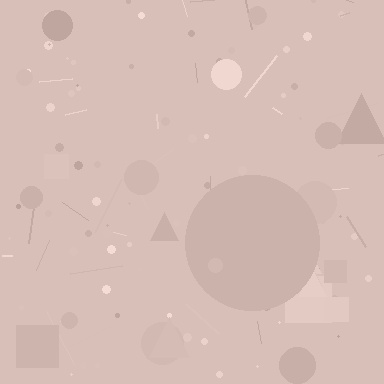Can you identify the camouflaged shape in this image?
The camouflaged shape is a circle.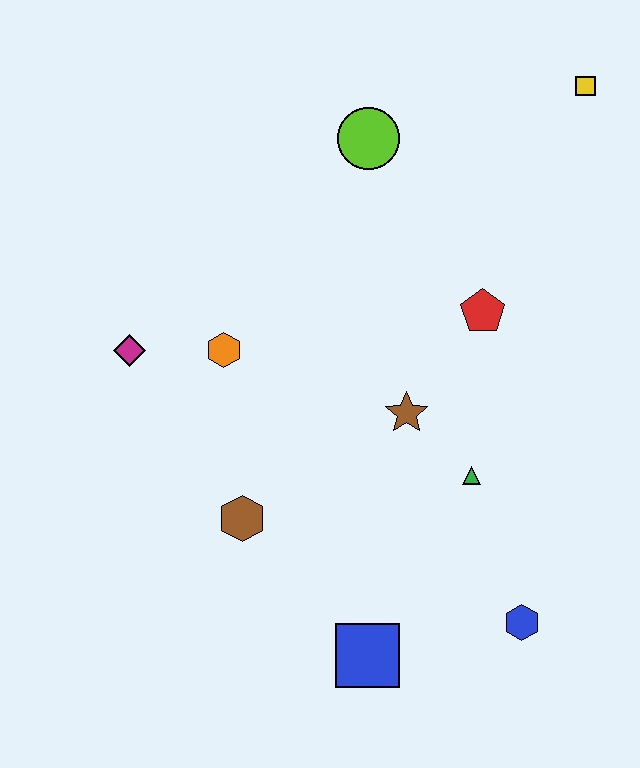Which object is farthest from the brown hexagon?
The yellow square is farthest from the brown hexagon.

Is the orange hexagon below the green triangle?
No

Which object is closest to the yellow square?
The lime circle is closest to the yellow square.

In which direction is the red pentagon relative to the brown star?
The red pentagon is above the brown star.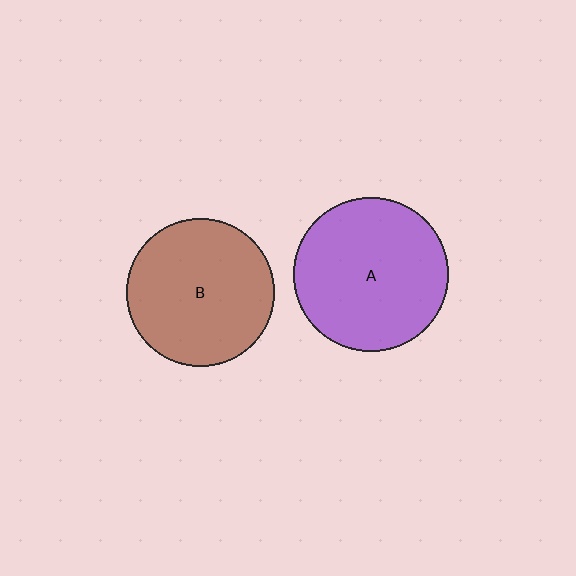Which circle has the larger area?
Circle A (purple).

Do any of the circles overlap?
No, none of the circles overlap.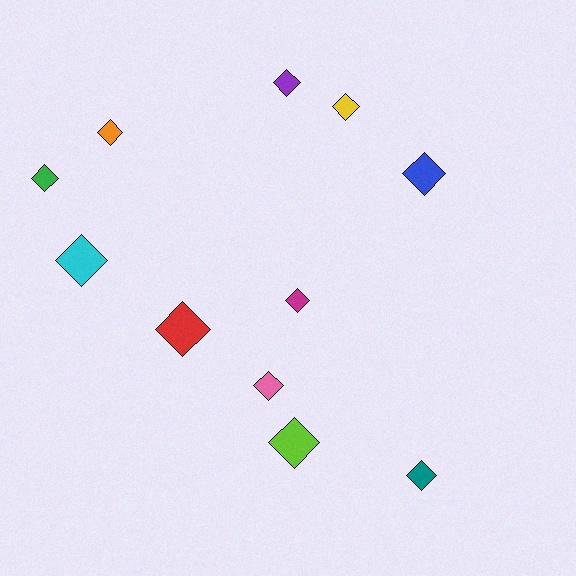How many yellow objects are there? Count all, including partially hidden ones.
There is 1 yellow object.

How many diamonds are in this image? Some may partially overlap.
There are 11 diamonds.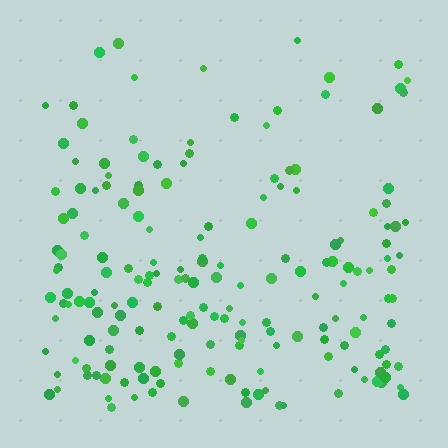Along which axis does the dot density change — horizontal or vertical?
Vertical.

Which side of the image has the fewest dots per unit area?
The top.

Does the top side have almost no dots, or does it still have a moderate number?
Still a moderate number, just noticeably fewer than the bottom.